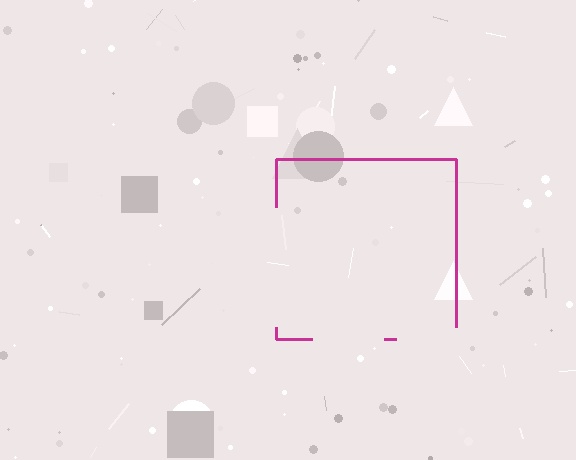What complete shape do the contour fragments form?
The contour fragments form a square.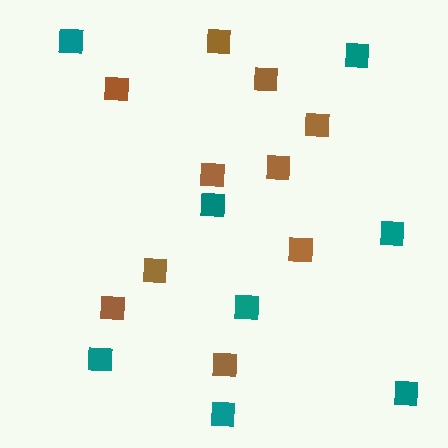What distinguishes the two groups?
There are 2 groups: one group of teal squares (8) and one group of brown squares (10).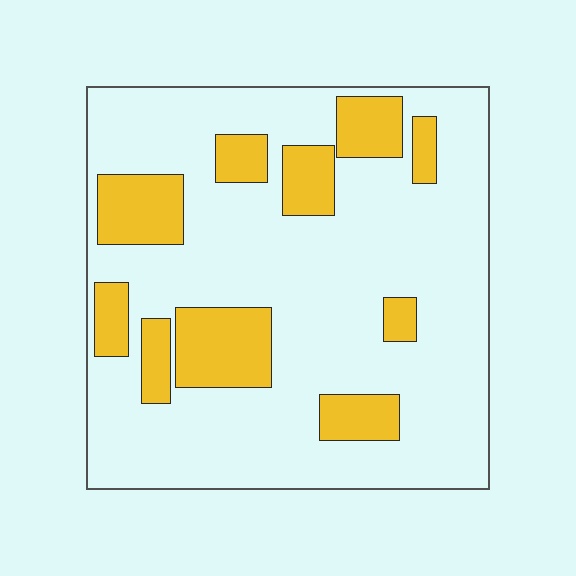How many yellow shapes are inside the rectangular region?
10.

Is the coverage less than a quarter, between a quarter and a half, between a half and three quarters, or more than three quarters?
Less than a quarter.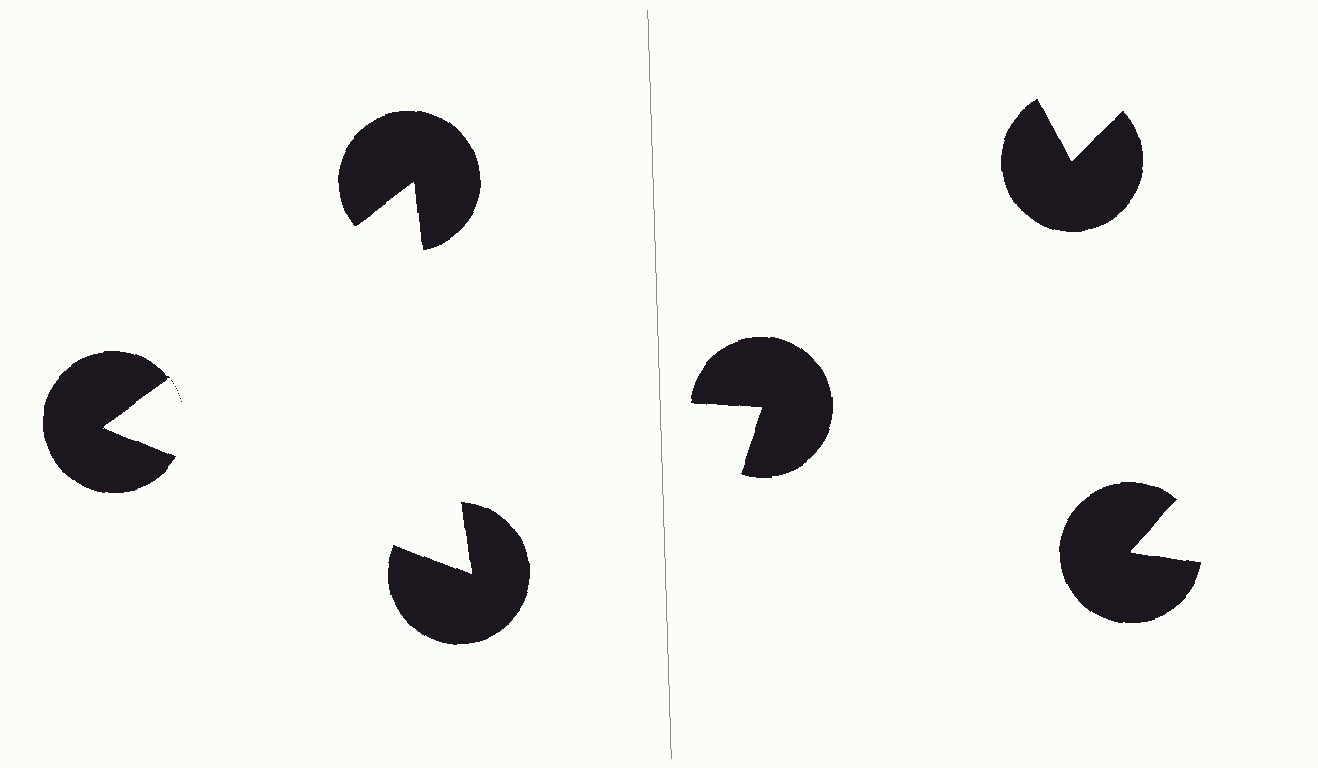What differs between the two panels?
The pac-man discs are positioned identically on both sides; only the wedge orientations differ. On the left they align to a triangle; on the right they are misaligned.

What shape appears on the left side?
An illusory triangle.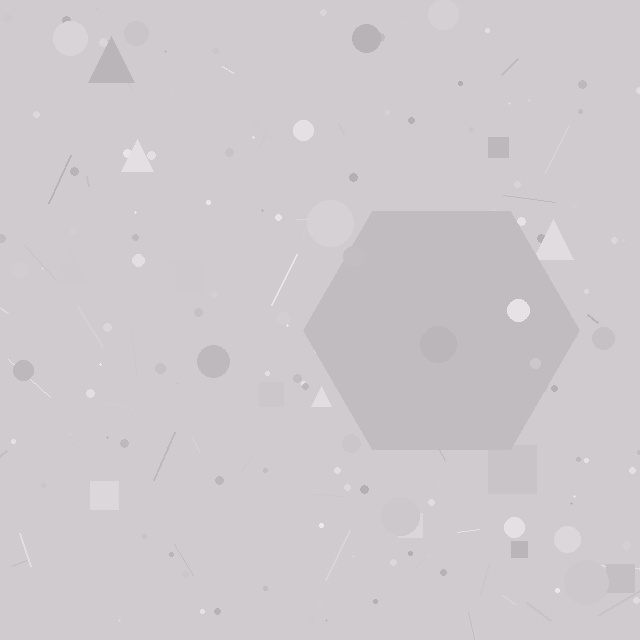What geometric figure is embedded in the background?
A hexagon is embedded in the background.